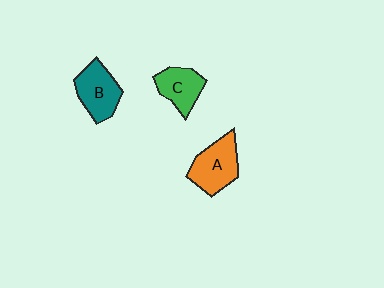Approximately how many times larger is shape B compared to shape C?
Approximately 1.2 times.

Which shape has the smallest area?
Shape C (green).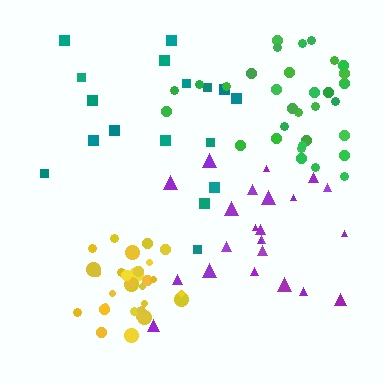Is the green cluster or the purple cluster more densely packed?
Purple.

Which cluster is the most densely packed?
Yellow.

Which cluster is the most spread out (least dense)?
Teal.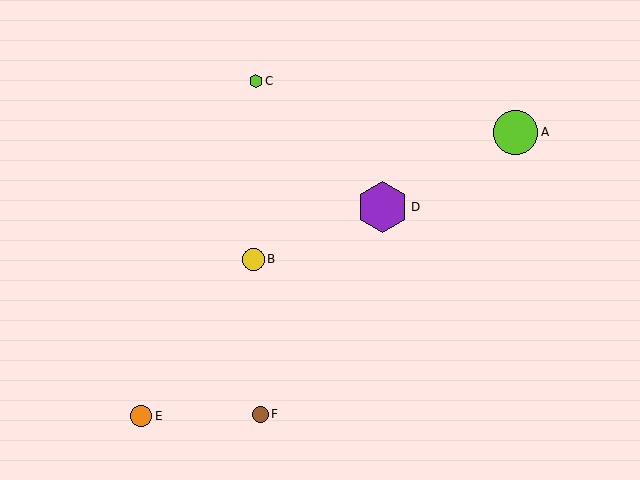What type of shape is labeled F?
Shape F is a brown circle.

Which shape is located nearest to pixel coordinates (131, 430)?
The orange circle (labeled E) at (141, 416) is nearest to that location.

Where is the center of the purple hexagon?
The center of the purple hexagon is at (382, 207).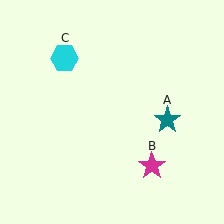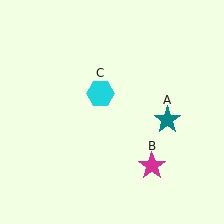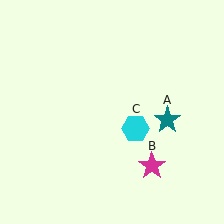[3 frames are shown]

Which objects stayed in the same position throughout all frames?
Teal star (object A) and magenta star (object B) remained stationary.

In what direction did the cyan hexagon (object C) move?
The cyan hexagon (object C) moved down and to the right.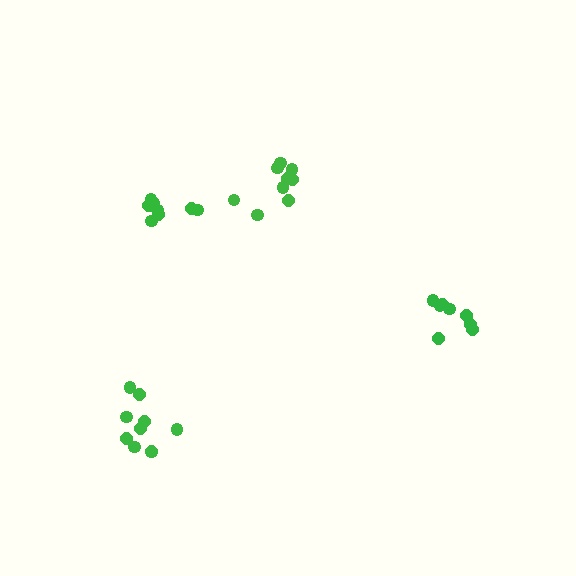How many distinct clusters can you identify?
There are 4 distinct clusters.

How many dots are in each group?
Group 1: 8 dots, Group 2: 10 dots, Group 3: 8 dots, Group 4: 9 dots (35 total).